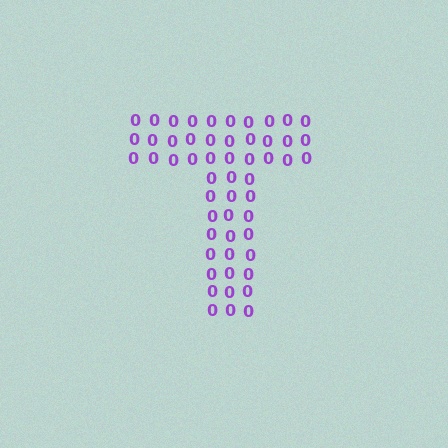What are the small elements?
The small elements are digit 0's.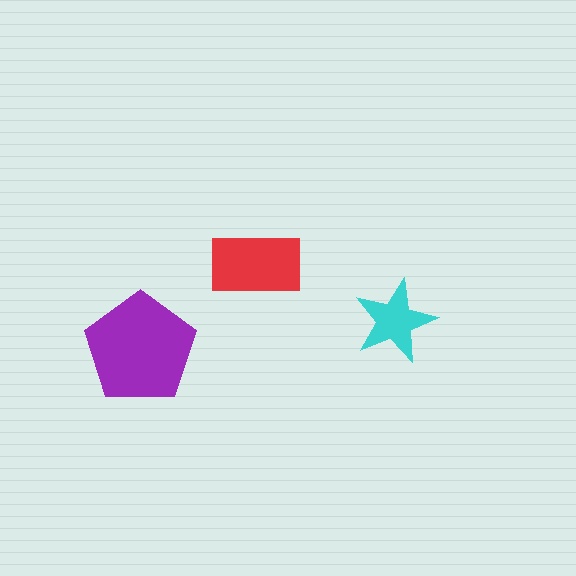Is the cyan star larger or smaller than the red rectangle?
Smaller.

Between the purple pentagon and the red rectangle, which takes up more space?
The purple pentagon.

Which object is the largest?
The purple pentagon.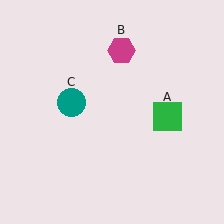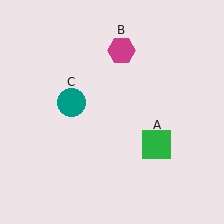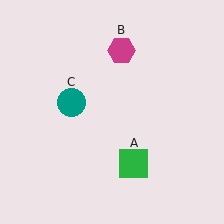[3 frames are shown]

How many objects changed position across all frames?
1 object changed position: green square (object A).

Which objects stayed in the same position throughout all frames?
Magenta hexagon (object B) and teal circle (object C) remained stationary.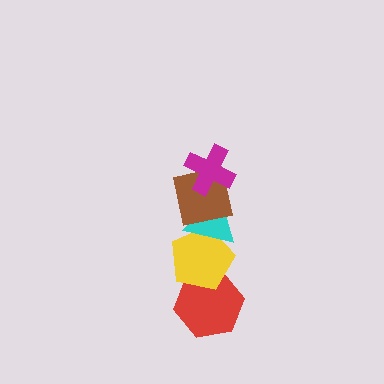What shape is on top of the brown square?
The magenta cross is on top of the brown square.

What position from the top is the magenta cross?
The magenta cross is 1st from the top.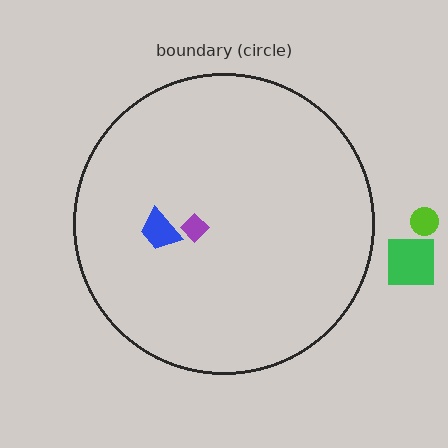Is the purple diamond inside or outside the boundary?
Inside.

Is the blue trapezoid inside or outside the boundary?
Inside.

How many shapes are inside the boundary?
2 inside, 2 outside.